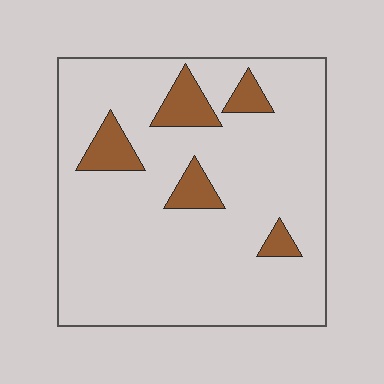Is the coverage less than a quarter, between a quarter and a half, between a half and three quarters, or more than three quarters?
Less than a quarter.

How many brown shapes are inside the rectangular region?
5.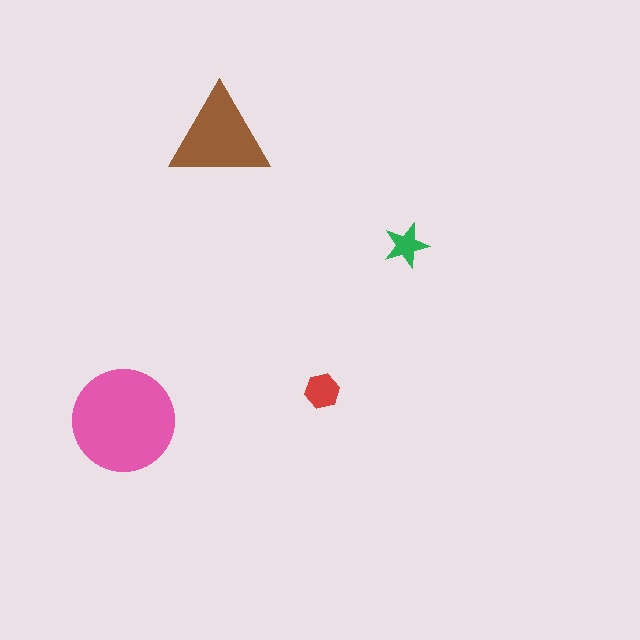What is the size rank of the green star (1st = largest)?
4th.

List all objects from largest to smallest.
The pink circle, the brown triangle, the red hexagon, the green star.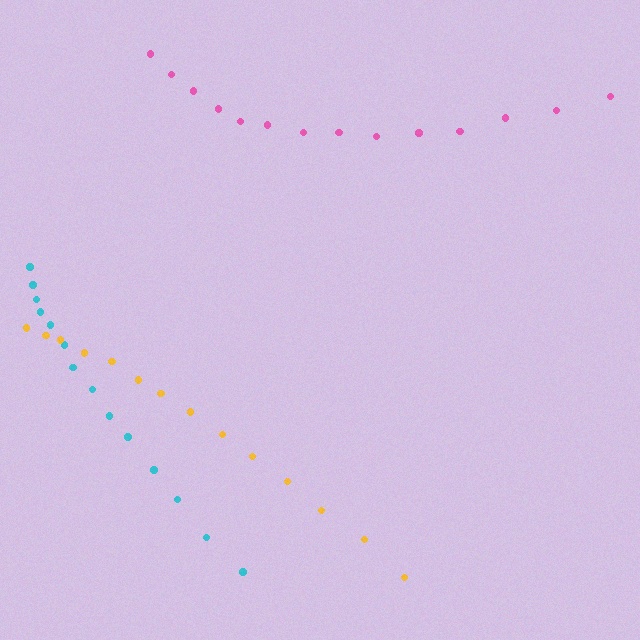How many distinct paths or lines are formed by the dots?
There are 3 distinct paths.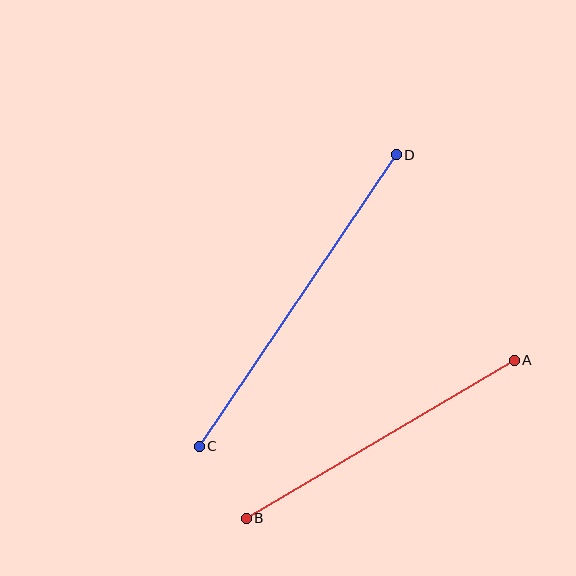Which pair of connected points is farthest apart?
Points C and D are farthest apart.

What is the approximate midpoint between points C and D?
The midpoint is at approximately (298, 301) pixels.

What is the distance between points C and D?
The distance is approximately 352 pixels.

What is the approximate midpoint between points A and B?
The midpoint is at approximately (380, 439) pixels.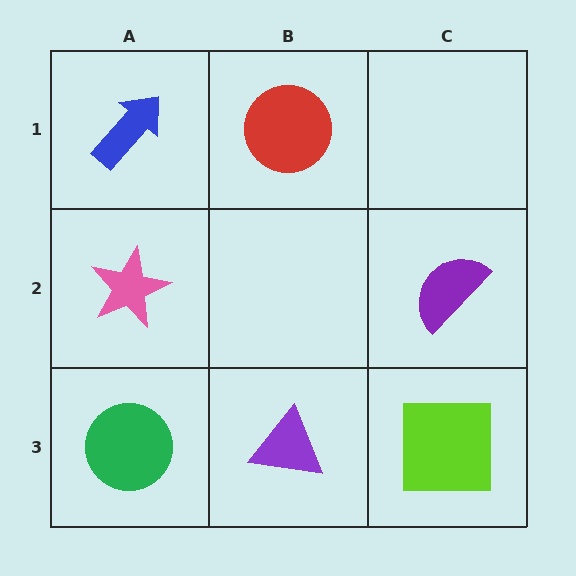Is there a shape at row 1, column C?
No, that cell is empty.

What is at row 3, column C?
A lime square.